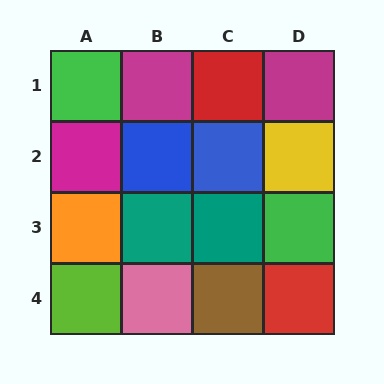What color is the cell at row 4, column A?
Lime.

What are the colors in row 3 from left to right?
Orange, teal, teal, green.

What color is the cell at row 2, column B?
Blue.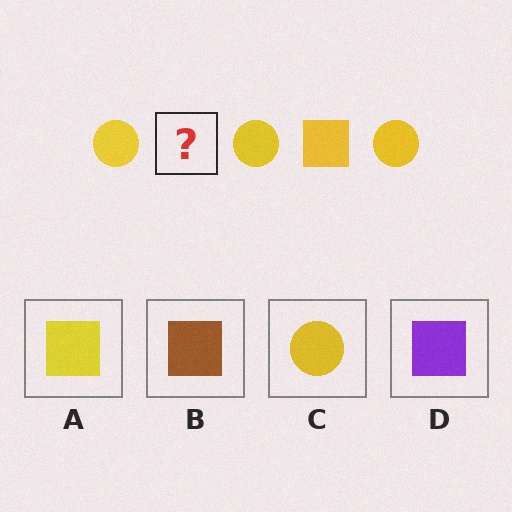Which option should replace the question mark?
Option A.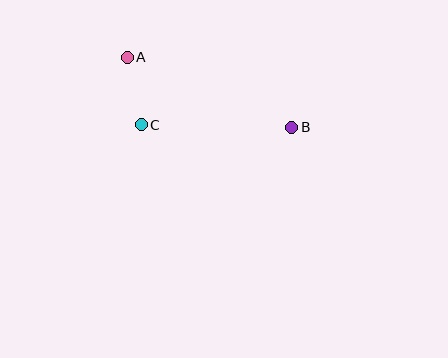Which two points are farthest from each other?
Points A and B are farthest from each other.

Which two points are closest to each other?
Points A and C are closest to each other.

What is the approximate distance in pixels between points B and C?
The distance between B and C is approximately 151 pixels.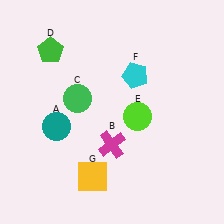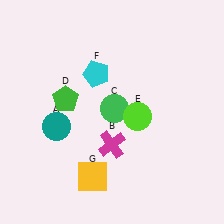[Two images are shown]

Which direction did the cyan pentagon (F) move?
The cyan pentagon (F) moved left.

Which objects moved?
The objects that moved are: the green circle (C), the green pentagon (D), the cyan pentagon (F).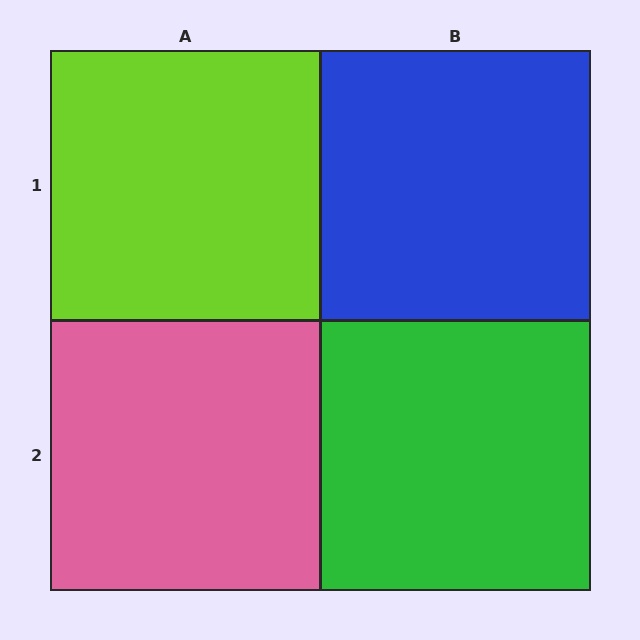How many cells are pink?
1 cell is pink.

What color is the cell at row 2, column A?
Pink.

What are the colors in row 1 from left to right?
Lime, blue.